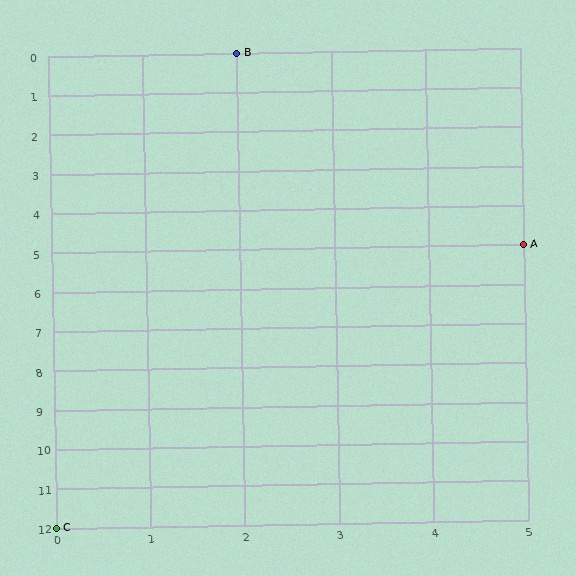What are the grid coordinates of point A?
Point A is at grid coordinates (5, 5).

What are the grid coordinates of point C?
Point C is at grid coordinates (0, 12).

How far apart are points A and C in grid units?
Points A and C are 5 columns and 7 rows apart (about 8.6 grid units diagonally).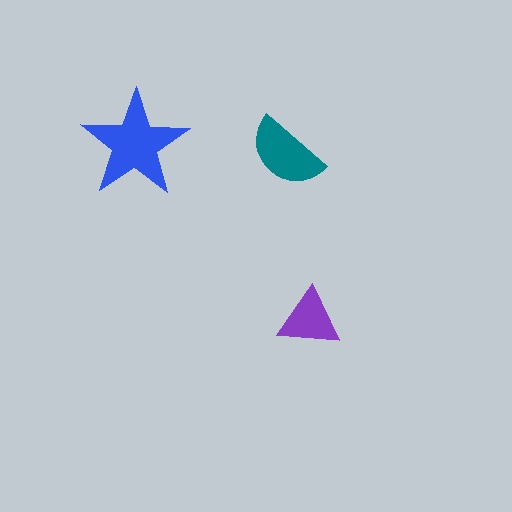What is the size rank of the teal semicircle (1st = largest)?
2nd.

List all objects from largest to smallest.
The blue star, the teal semicircle, the purple triangle.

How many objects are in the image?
There are 3 objects in the image.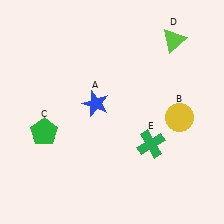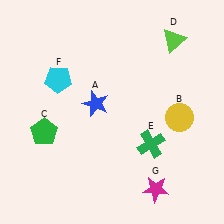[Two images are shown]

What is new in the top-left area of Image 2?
A cyan pentagon (F) was added in the top-left area of Image 2.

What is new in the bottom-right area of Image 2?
A magenta star (G) was added in the bottom-right area of Image 2.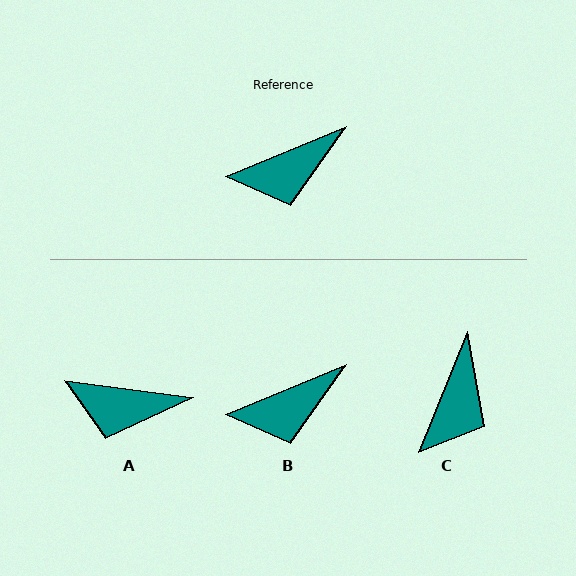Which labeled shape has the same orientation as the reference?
B.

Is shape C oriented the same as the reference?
No, it is off by about 46 degrees.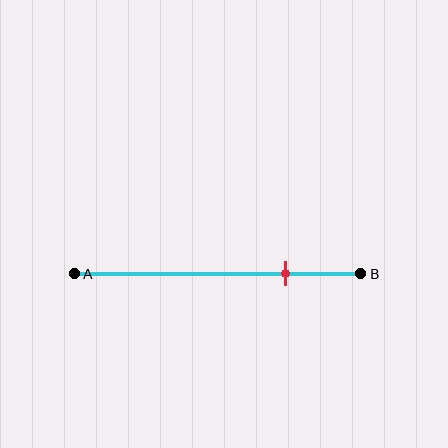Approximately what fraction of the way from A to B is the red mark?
The red mark is approximately 75% of the way from A to B.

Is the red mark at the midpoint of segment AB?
No, the mark is at about 75% from A, not at the 50% midpoint.